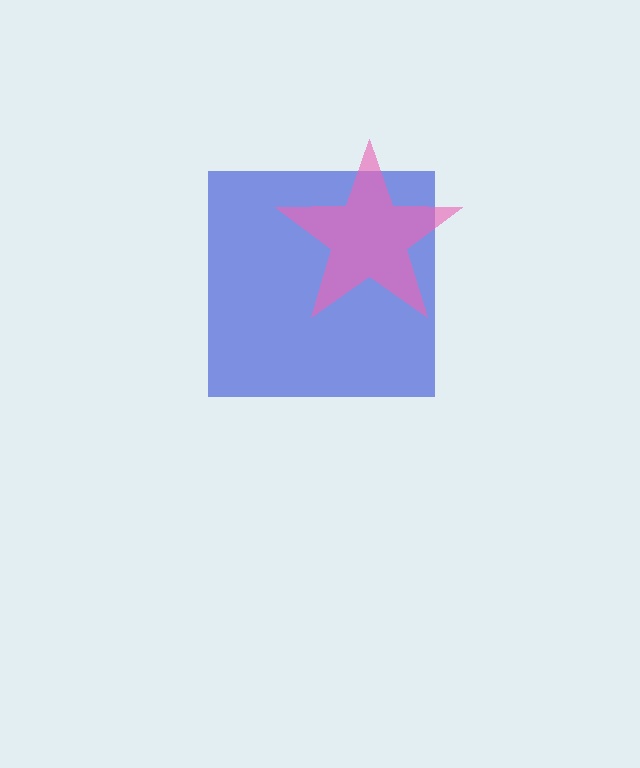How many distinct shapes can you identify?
There are 2 distinct shapes: a blue square, a pink star.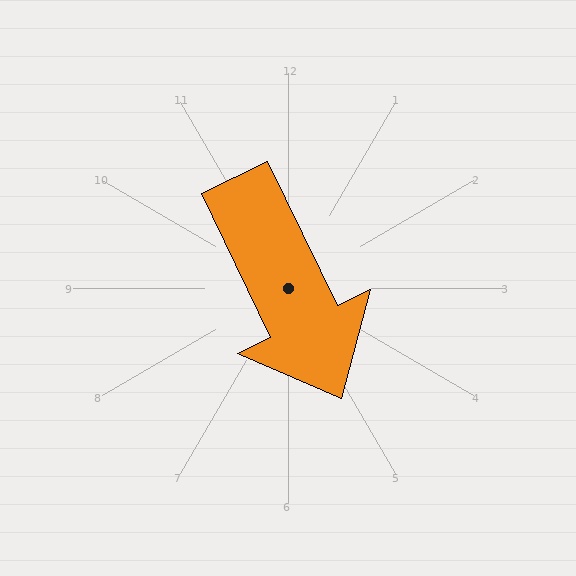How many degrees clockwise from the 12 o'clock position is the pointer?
Approximately 154 degrees.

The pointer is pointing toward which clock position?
Roughly 5 o'clock.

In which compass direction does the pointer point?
Southeast.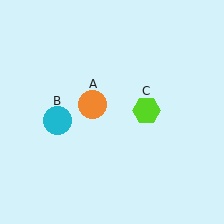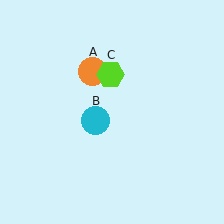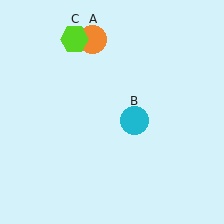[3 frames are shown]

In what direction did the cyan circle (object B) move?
The cyan circle (object B) moved right.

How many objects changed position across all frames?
3 objects changed position: orange circle (object A), cyan circle (object B), lime hexagon (object C).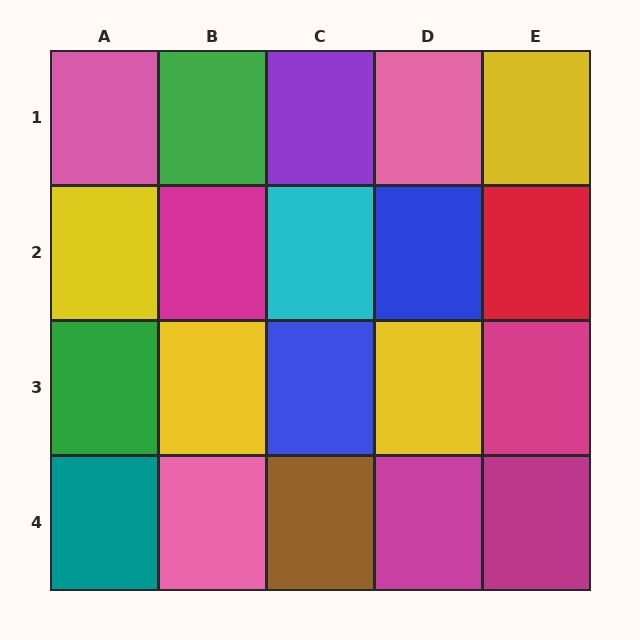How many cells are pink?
3 cells are pink.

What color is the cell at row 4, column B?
Pink.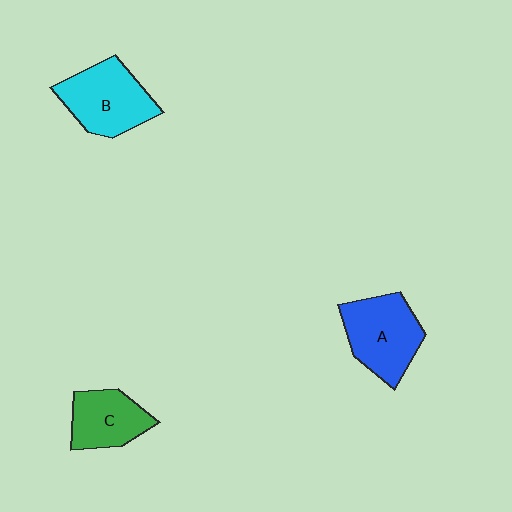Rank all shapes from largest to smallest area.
From largest to smallest: A (blue), B (cyan), C (green).